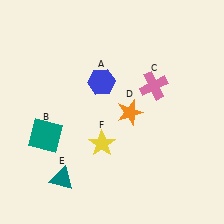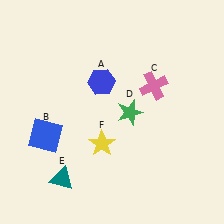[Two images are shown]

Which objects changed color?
B changed from teal to blue. D changed from orange to green.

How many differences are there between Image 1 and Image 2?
There are 2 differences between the two images.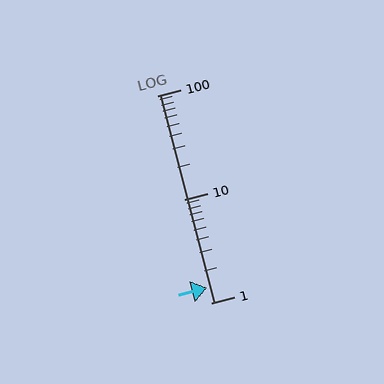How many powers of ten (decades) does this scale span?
The scale spans 2 decades, from 1 to 100.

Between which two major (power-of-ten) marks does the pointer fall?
The pointer is between 1 and 10.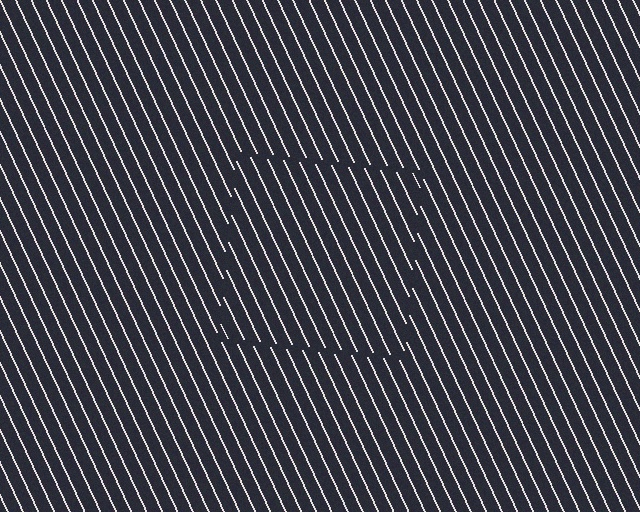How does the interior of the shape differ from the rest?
The interior of the shape contains the same grating, shifted by half a period — the contour is defined by the phase discontinuity where line-ends from the inner and outer gratings abut.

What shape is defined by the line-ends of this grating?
An illusory square. The interior of the shape contains the same grating, shifted by half a period — the contour is defined by the phase discontinuity where line-ends from the inner and outer gratings abut.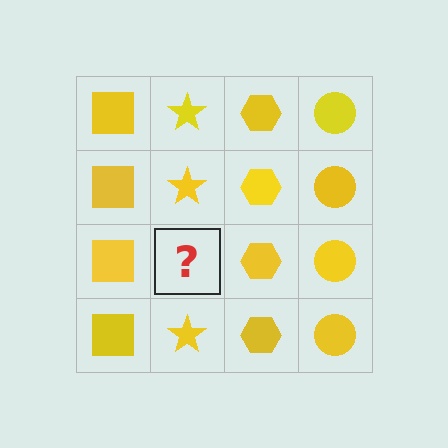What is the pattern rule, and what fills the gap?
The rule is that each column has a consistent shape. The gap should be filled with a yellow star.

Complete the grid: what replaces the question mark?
The question mark should be replaced with a yellow star.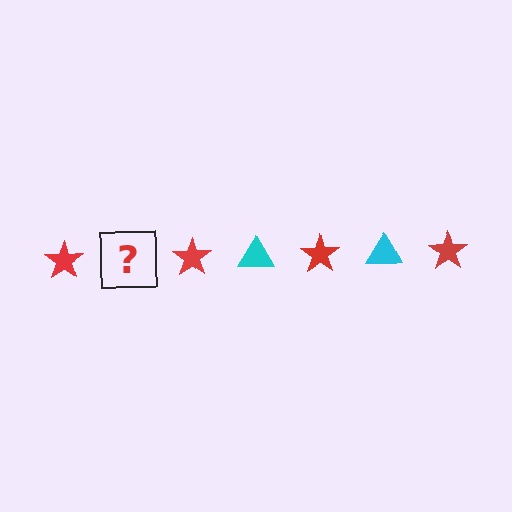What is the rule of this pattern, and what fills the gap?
The rule is that the pattern alternates between red star and cyan triangle. The gap should be filled with a cyan triangle.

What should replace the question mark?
The question mark should be replaced with a cyan triangle.